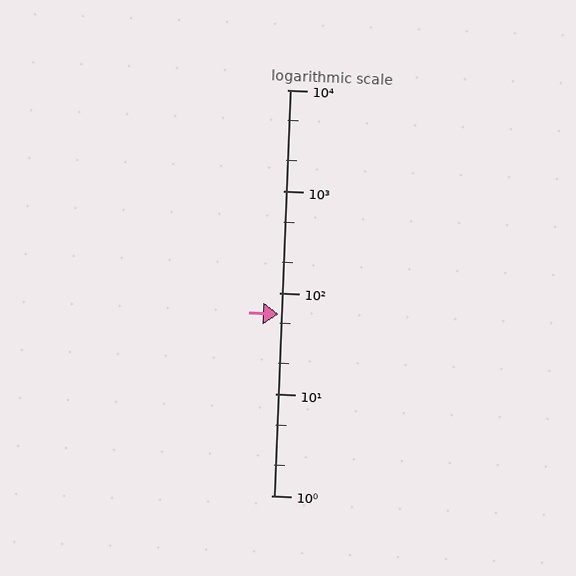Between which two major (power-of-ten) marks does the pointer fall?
The pointer is between 10 and 100.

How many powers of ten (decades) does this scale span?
The scale spans 4 decades, from 1 to 10000.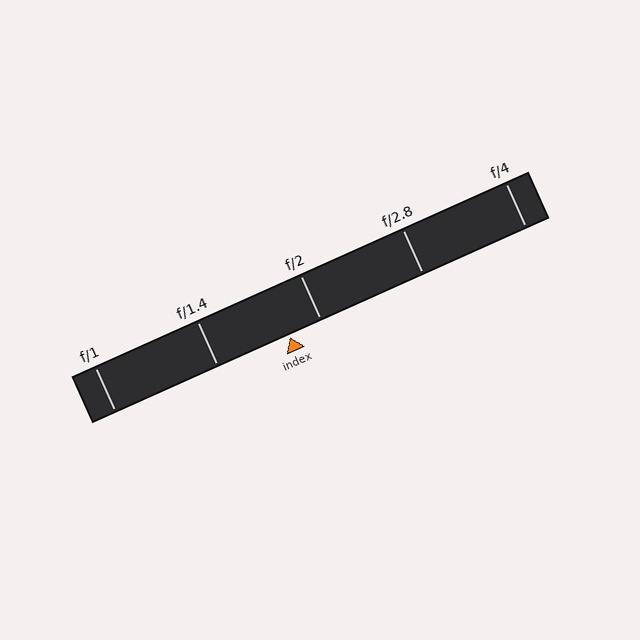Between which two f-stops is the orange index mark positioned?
The index mark is between f/1.4 and f/2.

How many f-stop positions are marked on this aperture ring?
There are 5 f-stop positions marked.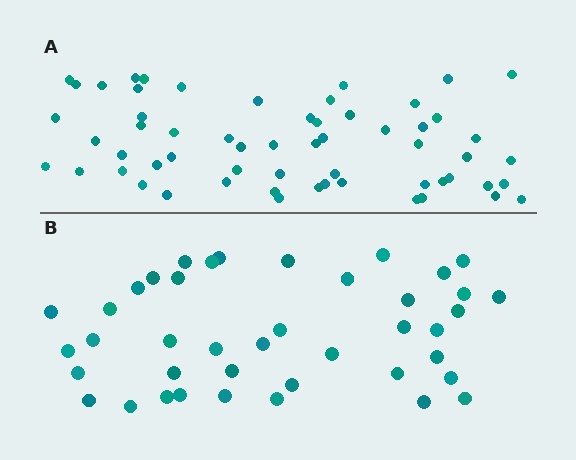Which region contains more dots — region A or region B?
Region A (the top region) has more dots.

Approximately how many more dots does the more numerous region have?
Region A has approximately 20 more dots than region B.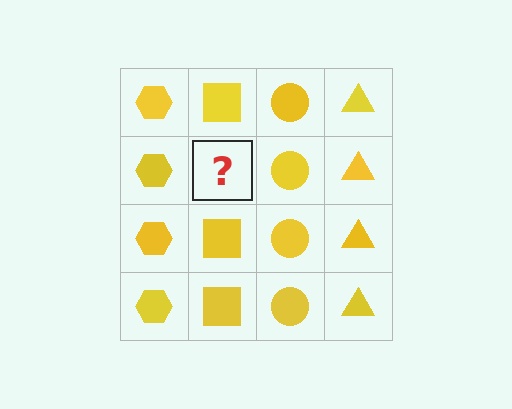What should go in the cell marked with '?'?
The missing cell should contain a yellow square.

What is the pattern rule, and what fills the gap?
The rule is that each column has a consistent shape. The gap should be filled with a yellow square.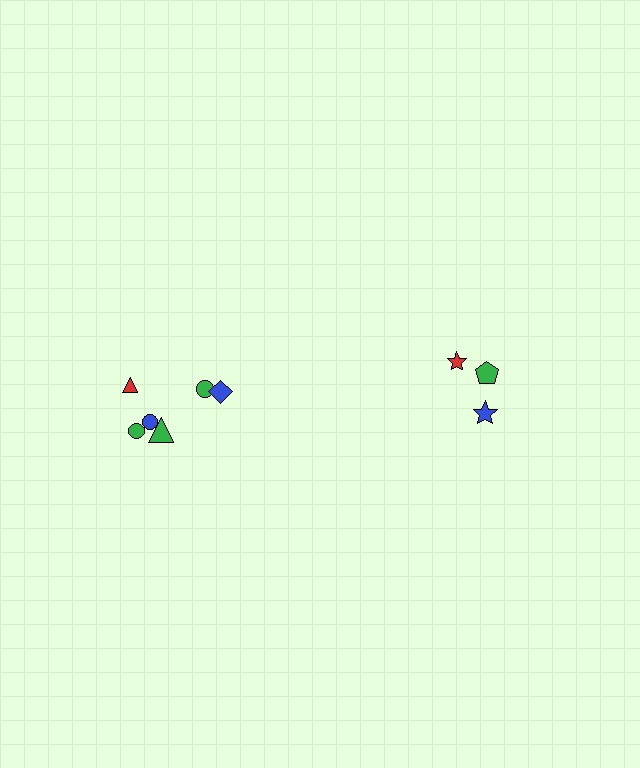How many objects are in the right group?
There are 3 objects.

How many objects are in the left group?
There are 6 objects.